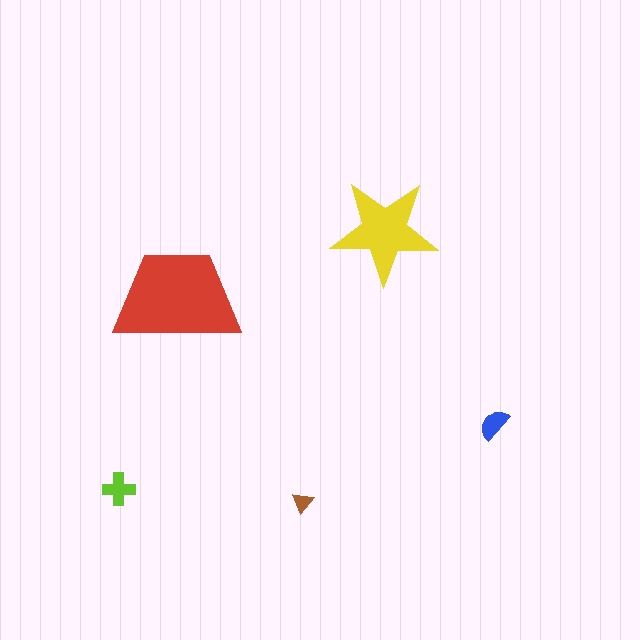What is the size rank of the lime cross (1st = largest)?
3rd.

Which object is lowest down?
The brown triangle is bottommost.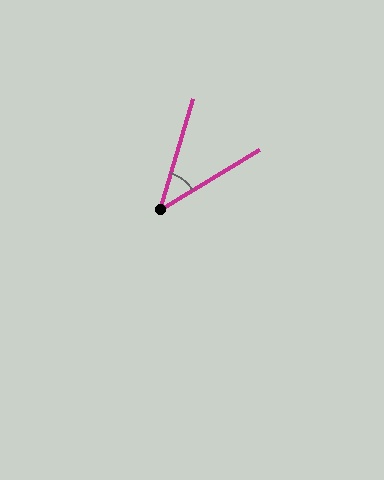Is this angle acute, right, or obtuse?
It is acute.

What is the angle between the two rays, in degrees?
Approximately 42 degrees.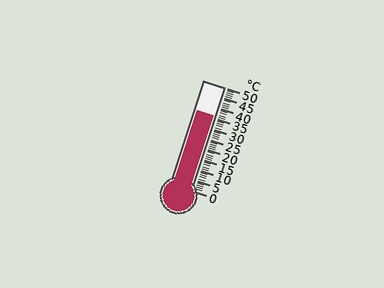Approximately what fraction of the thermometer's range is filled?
The thermometer is filled to approximately 70% of its range.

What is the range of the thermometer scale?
The thermometer scale ranges from 0°C to 50°C.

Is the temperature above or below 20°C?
The temperature is above 20°C.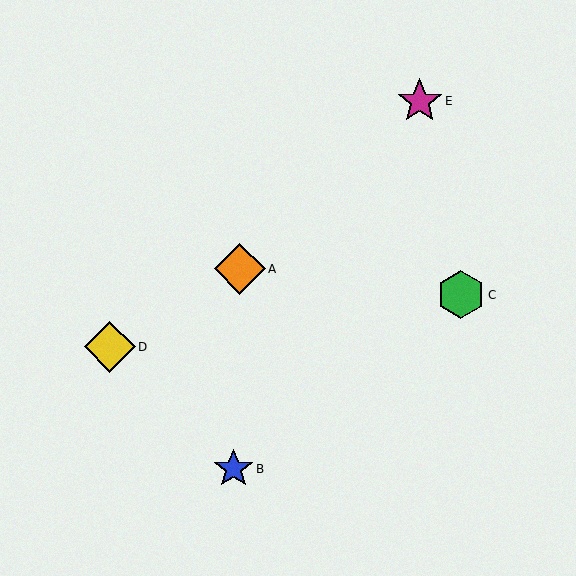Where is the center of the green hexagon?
The center of the green hexagon is at (461, 295).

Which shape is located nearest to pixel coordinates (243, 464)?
The blue star (labeled B) at (234, 469) is nearest to that location.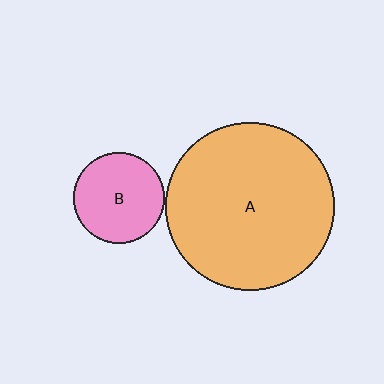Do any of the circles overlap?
No, none of the circles overlap.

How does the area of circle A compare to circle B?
Approximately 3.4 times.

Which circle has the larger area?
Circle A (orange).